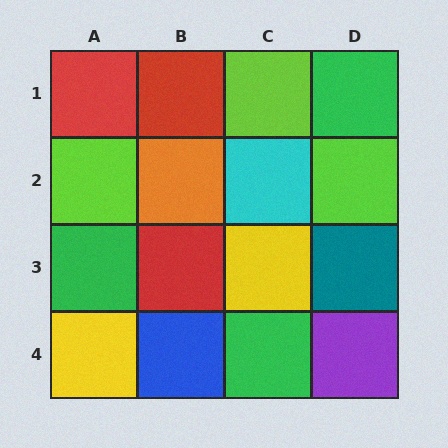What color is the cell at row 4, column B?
Blue.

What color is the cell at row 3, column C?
Yellow.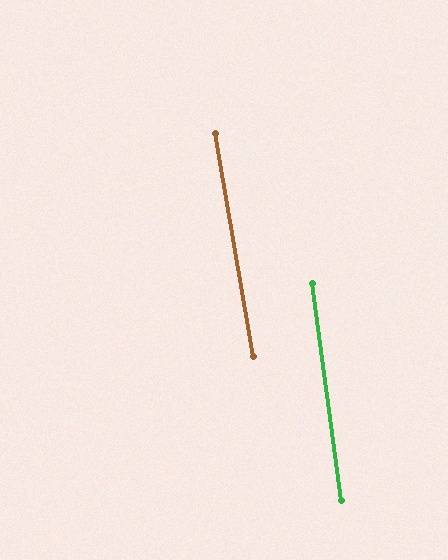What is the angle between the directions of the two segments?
Approximately 2 degrees.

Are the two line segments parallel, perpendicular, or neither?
Parallel — their directions differ by only 1.9°.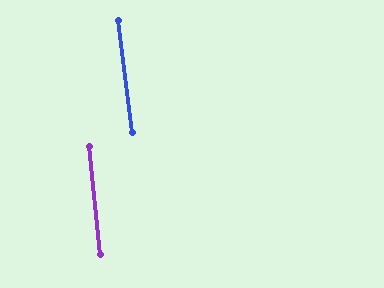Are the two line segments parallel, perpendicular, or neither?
Parallel — their directions differ by only 1.0°.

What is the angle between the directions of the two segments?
Approximately 1 degree.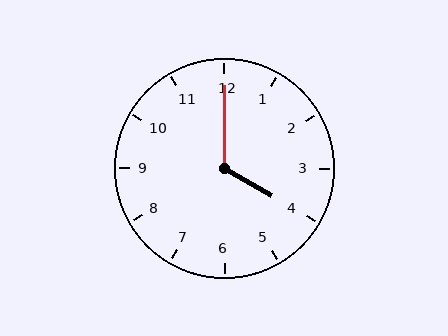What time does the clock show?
4:00.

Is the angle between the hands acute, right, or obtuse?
It is obtuse.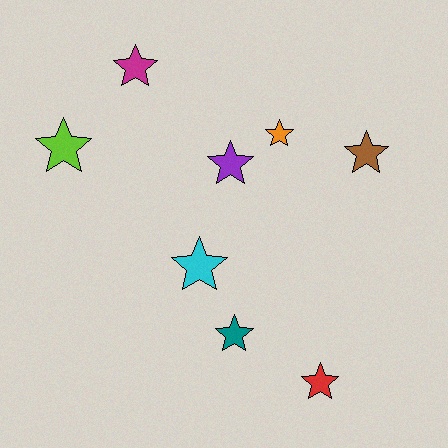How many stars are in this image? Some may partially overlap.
There are 8 stars.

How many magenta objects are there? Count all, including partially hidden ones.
There is 1 magenta object.